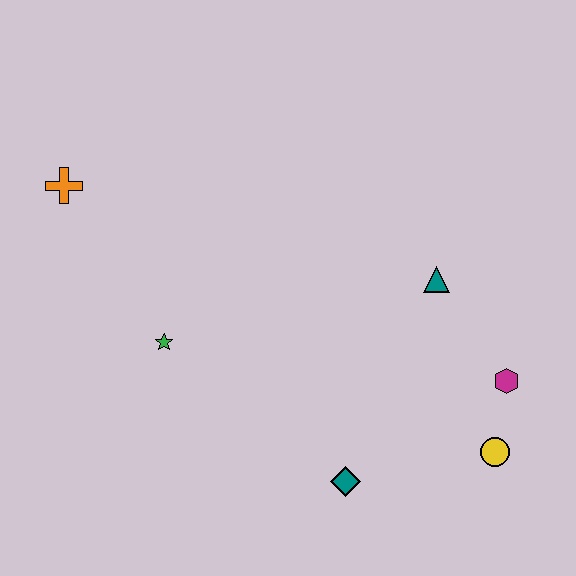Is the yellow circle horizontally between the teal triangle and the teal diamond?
No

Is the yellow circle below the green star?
Yes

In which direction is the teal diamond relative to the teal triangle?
The teal diamond is below the teal triangle.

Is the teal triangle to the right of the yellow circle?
No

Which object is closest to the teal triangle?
The magenta hexagon is closest to the teal triangle.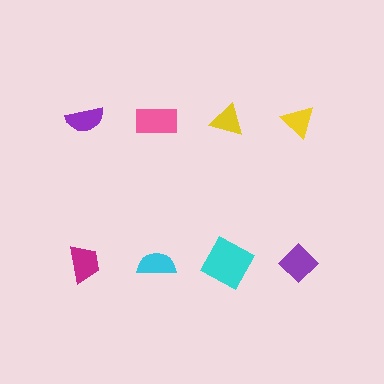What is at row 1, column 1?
A purple semicircle.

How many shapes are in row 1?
4 shapes.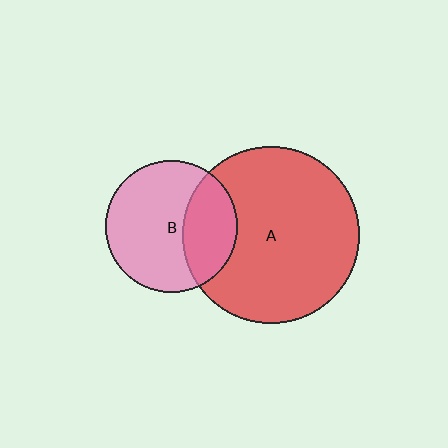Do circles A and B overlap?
Yes.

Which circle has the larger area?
Circle A (red).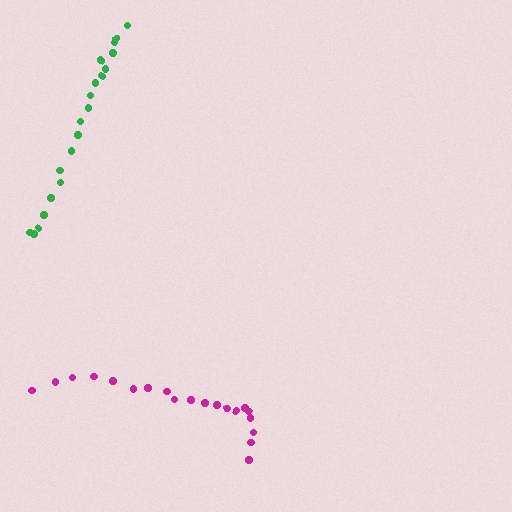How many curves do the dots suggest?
There are 2 distinct paths.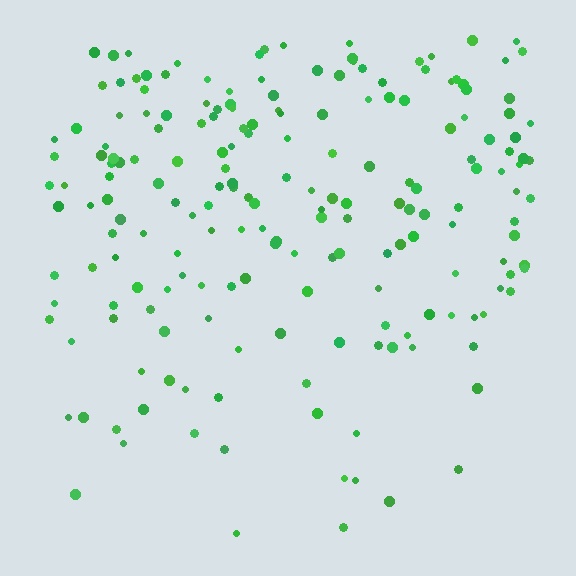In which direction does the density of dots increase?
From bottom to top, with the top side densest.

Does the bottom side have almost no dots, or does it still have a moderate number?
Still a moderate number, just noticeably fewer than the top.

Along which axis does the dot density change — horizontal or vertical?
Vertical.